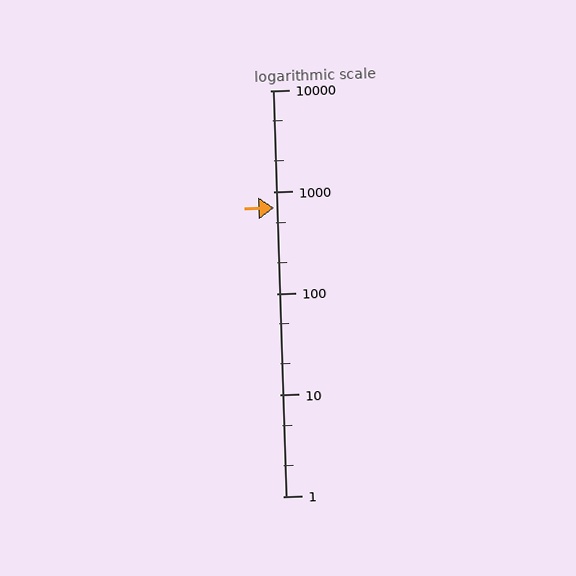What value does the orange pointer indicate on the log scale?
The pointer indicates approximately 690.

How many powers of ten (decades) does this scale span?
The scale spans 4 decades, from 1 to 10000.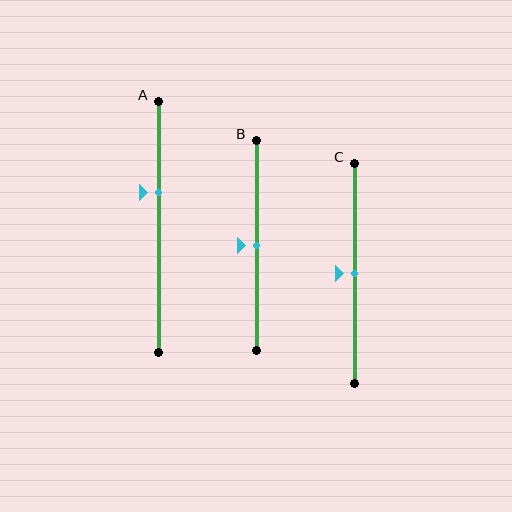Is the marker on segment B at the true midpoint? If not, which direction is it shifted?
Yes, the marker on segment B is at the true midpoint.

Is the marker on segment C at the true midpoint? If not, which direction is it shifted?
Yes, the marker on segment C is at the true midpoint.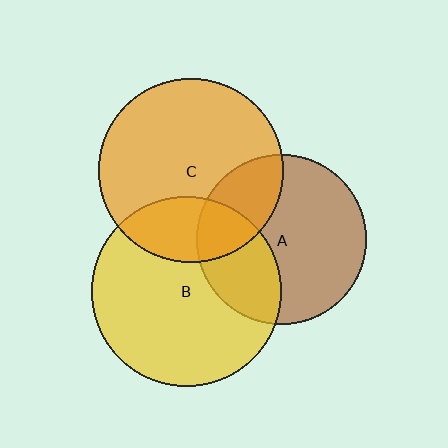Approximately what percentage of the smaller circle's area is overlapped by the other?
Approximately 30%.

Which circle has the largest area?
Circle B (yellow).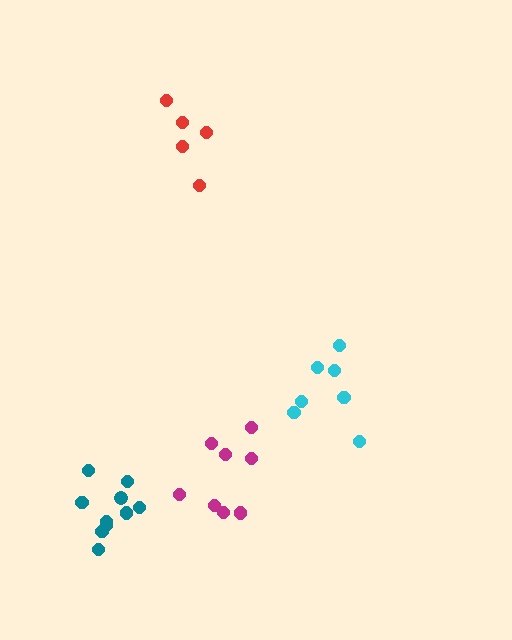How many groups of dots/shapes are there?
There are 4 groups.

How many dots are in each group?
Group 1: 5 dots, Group 2: 7 dots, Group 3: 8 dots, Group 4: 10 dots (30 total).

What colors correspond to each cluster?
The clusters are colored: red, cyan, magenta, teal.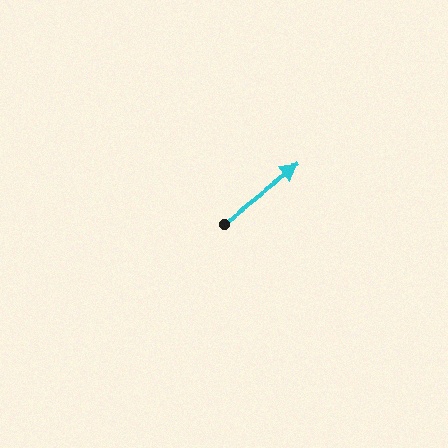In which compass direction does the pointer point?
Northeast.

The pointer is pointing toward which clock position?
Roughly 2 o'clock.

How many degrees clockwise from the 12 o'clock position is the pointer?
Approximately 52 degrees.